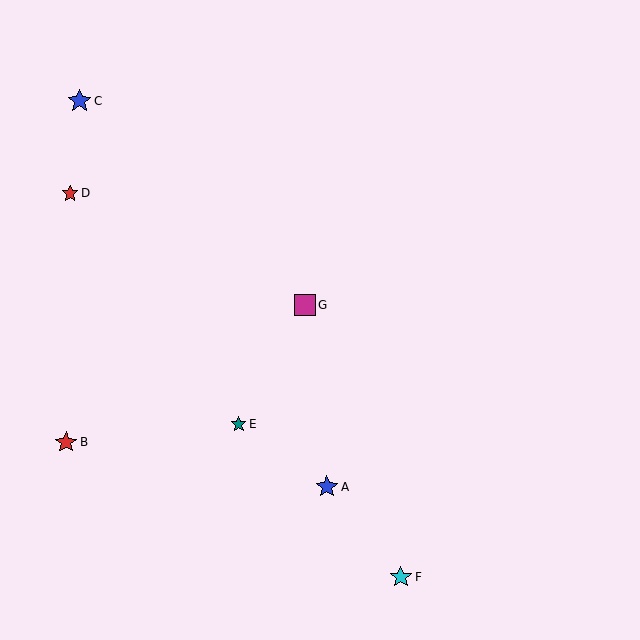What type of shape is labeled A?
Shape A is a blue star.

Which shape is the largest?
The blue star (labeled C) is the largest.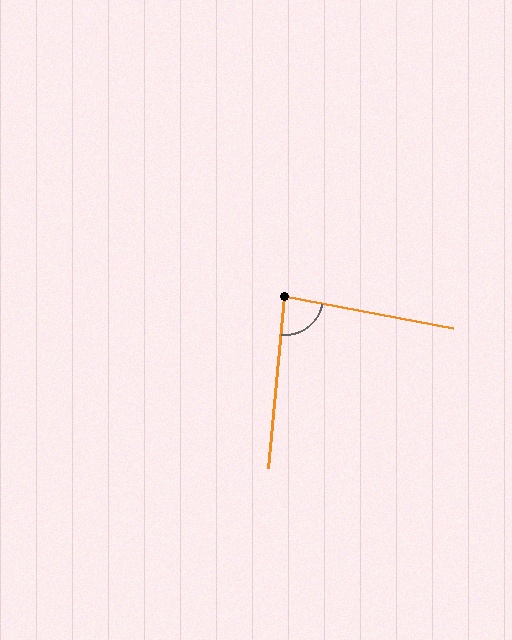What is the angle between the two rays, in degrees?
Approximately 85 degrees.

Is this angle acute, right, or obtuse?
It is acute.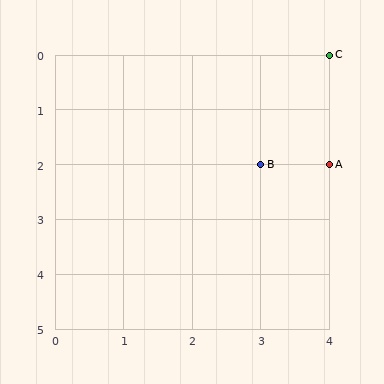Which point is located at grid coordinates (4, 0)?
Point C is at (4, 0).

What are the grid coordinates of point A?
Point A is at grid coordinates (4, 2).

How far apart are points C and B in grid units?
Points C and B are 1 column and 2 rows apart (about 2.2 grid units diagonally).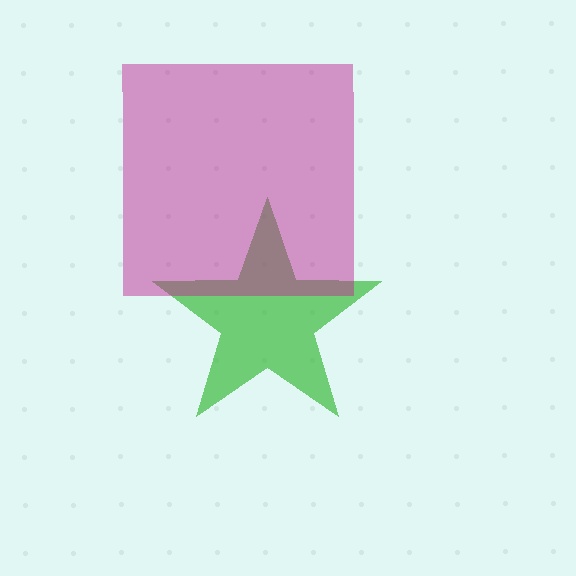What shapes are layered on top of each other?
The layered shapes are: a green star, a magenta square.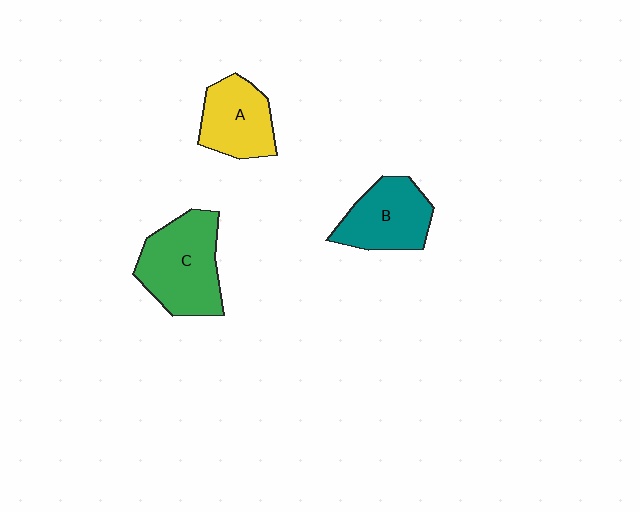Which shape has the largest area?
Shape C (green).